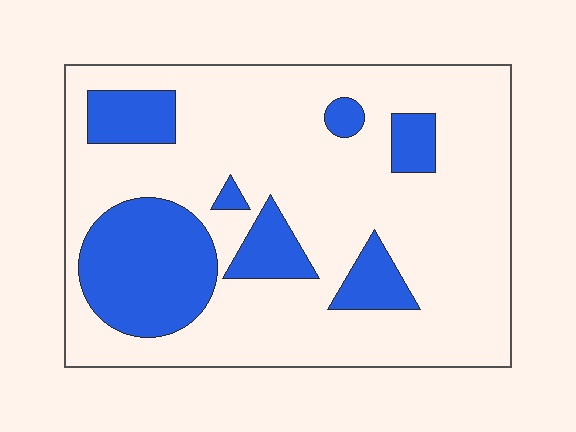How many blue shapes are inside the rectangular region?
7.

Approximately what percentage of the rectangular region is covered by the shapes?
Approximately 25%.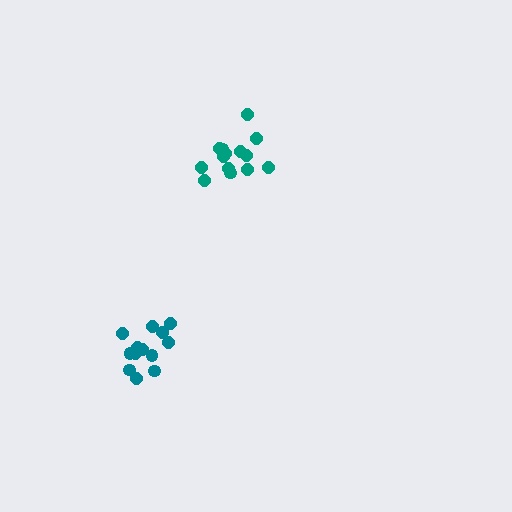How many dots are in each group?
Group 1: 13 dots, Group 2: 14 dots (27 total).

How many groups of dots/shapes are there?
There are 2 groups.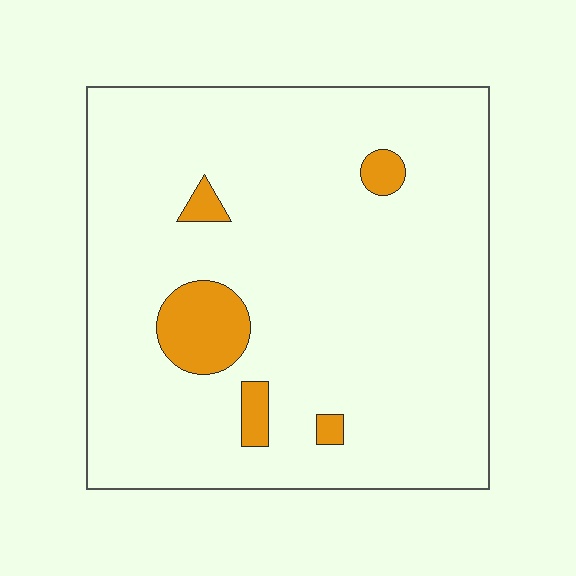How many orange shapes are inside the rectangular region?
5.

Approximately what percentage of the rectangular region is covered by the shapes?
Approximately 10%.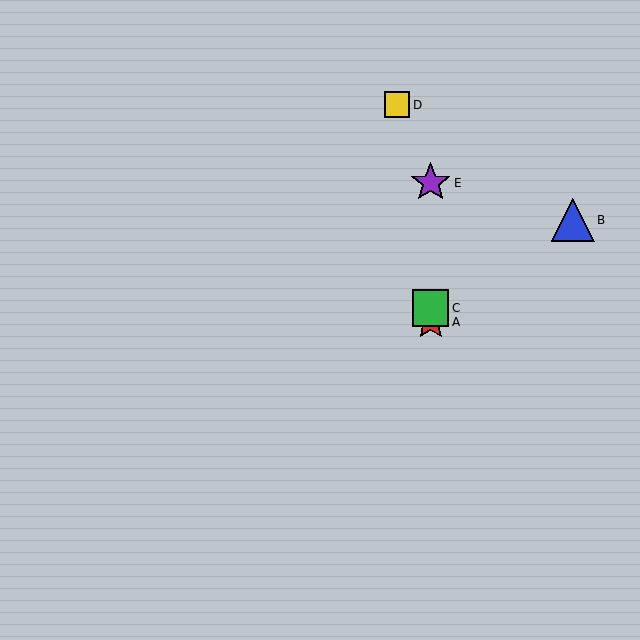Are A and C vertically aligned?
Yes, both are at x≈431.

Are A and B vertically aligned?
No, A is at x≈431 and B is at x≈573.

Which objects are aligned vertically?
Objects A, C, E are aligned vertically.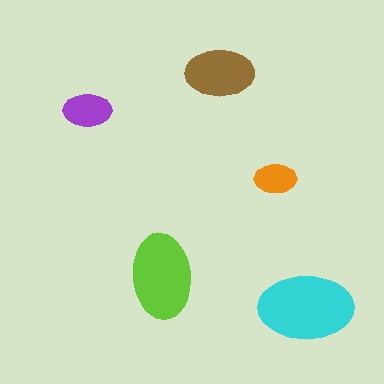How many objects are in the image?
There are 5 objects in the image.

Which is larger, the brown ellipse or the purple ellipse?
The brown one.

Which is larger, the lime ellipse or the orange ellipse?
The lime one.